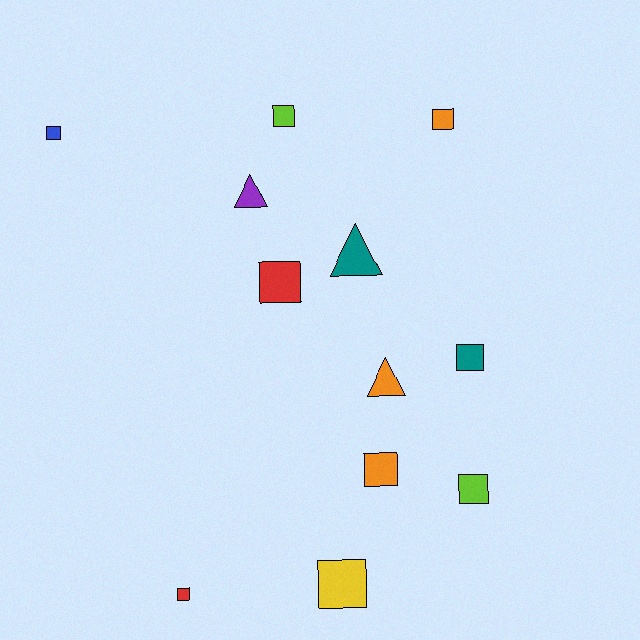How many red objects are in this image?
There are 2 red objects.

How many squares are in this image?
There are 9 squares.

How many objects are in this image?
There are 12 objects.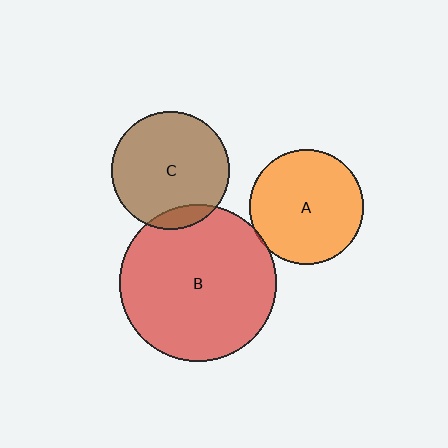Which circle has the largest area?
Circle B (red).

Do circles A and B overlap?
Yes.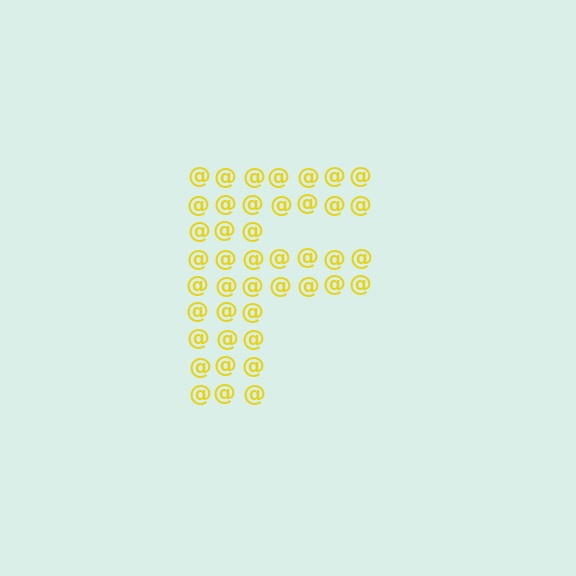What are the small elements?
The small elements are at signs.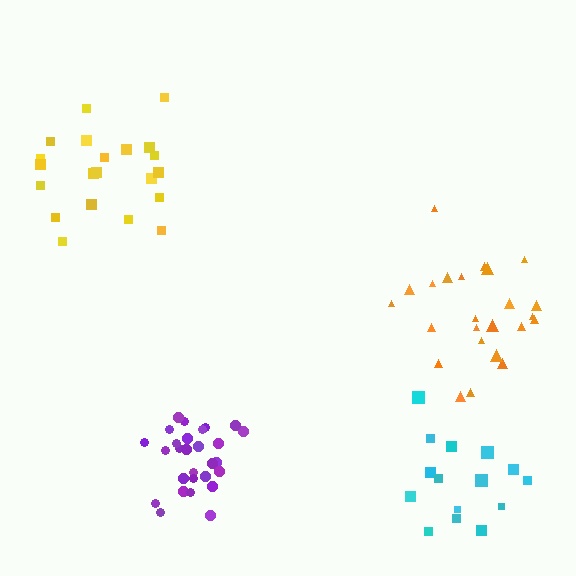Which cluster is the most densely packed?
Purple.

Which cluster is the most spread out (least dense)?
Yellow.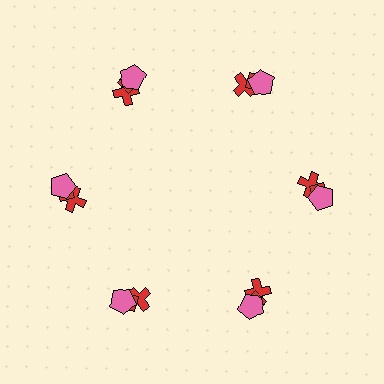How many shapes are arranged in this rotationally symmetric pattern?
There are 18 shapes, arranged in 6 groups of 3.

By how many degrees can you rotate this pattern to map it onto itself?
The pattern maps onto itself every 60 degrees of rotation.